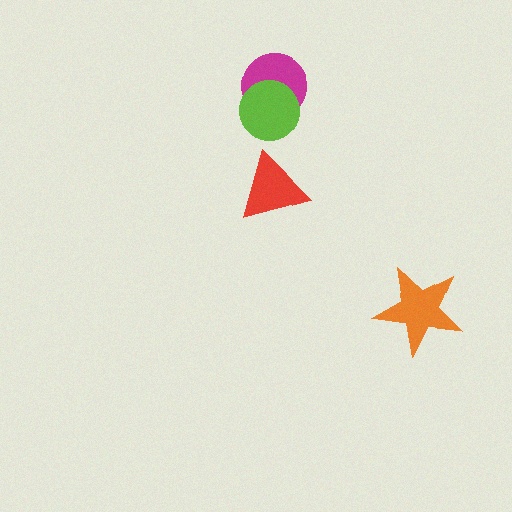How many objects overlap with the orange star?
0 objects overlap with the orange star.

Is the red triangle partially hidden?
No, no other shape covers it.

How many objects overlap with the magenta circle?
1 object overlaps with the magenta circle.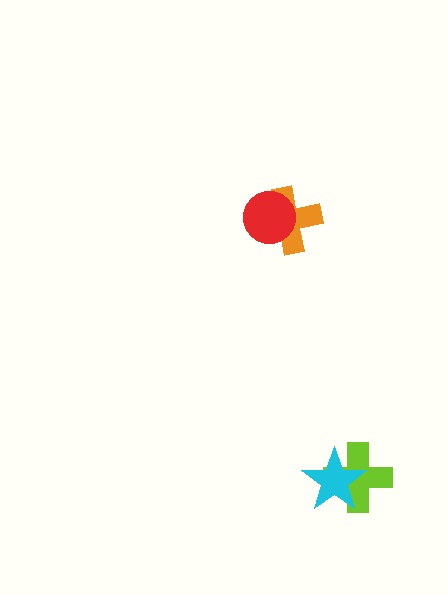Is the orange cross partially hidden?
Yes, it is partially covered by another shape.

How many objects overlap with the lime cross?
1 object overlaps with the lime cross.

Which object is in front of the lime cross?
The cyan star is in front of the lime cross.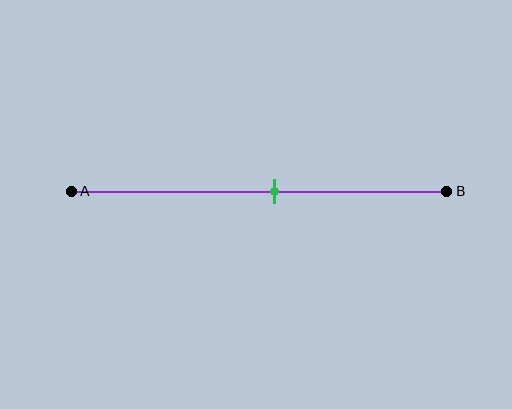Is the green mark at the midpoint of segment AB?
No, the mark is at about 55% from A, not at the 50% midpoint.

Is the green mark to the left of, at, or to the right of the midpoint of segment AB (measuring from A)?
The green mark is to the right of the midpoint of segment AB.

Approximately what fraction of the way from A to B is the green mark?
The green mark is approximately 55% of the way from A to B.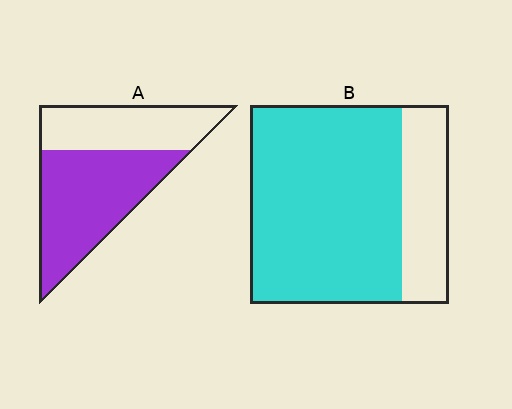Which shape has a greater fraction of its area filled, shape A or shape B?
Shape B.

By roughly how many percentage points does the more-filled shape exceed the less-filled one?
By roughly 15 percentage points (B over A).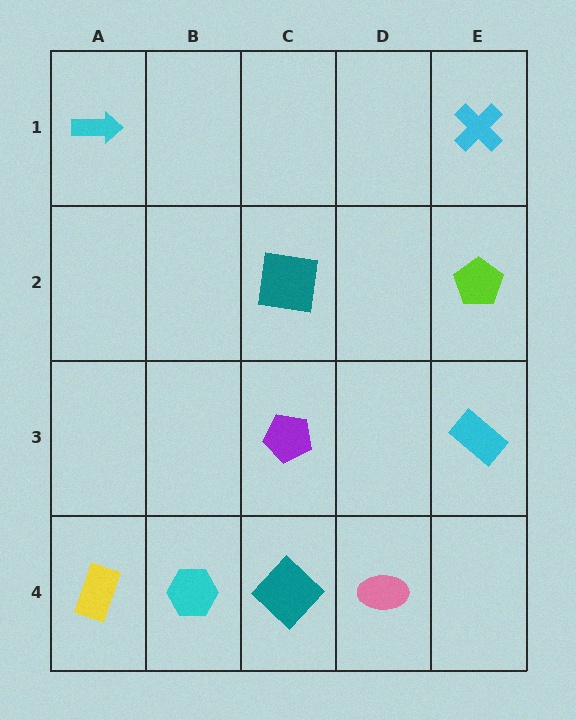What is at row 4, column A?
A yellow rectangle.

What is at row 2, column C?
A teal square.